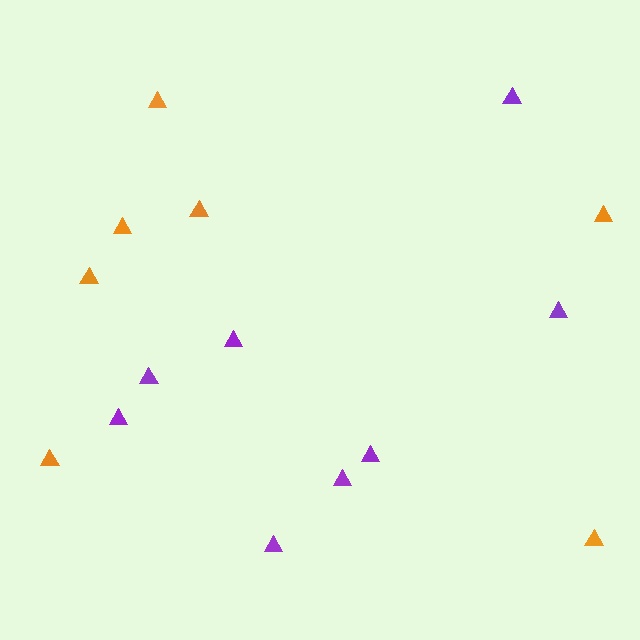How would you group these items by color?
There are 2 groups: one group of purple triangles (8) and one group of orange triangles (7).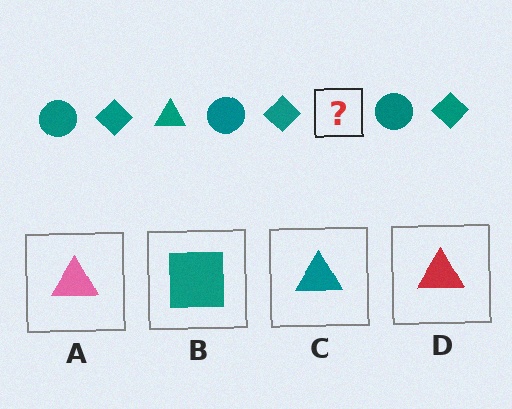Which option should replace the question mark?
Option C.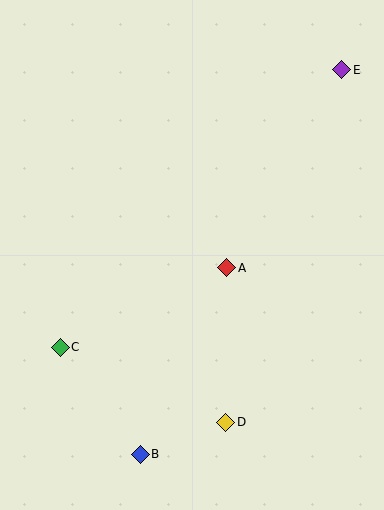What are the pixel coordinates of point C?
Point C is at (60, 347).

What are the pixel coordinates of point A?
Point A is at (227, 268).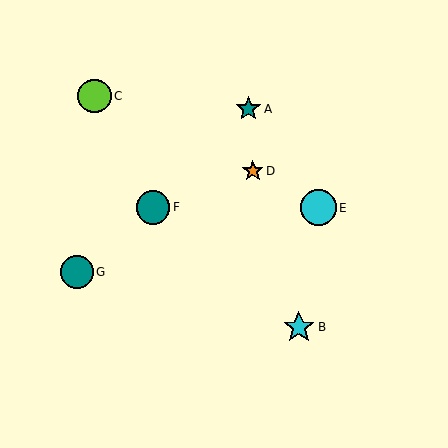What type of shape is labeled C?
Shape C is a lime circle.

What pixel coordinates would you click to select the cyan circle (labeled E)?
Click at (318, 208) to select the cyan circle E.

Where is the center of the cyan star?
The center of the cyan star is at (299, 327).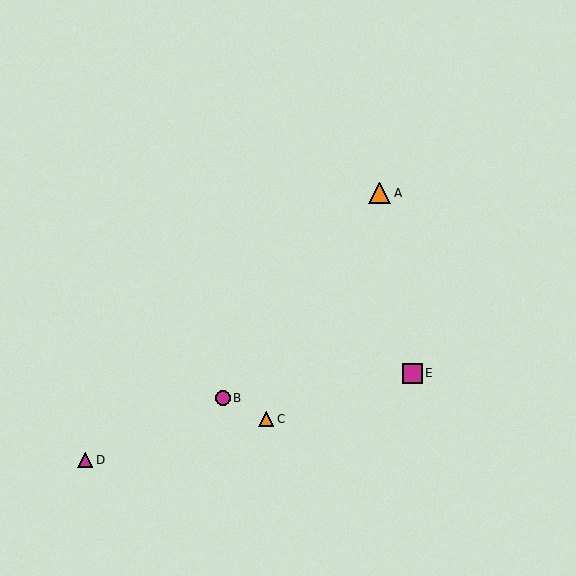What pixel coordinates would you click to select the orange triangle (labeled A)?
Click at (380, 193) to select the orange triangle A.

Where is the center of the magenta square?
The center of the magenta square is at (412, 373).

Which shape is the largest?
The orange triangle (labeled A) is the largest.